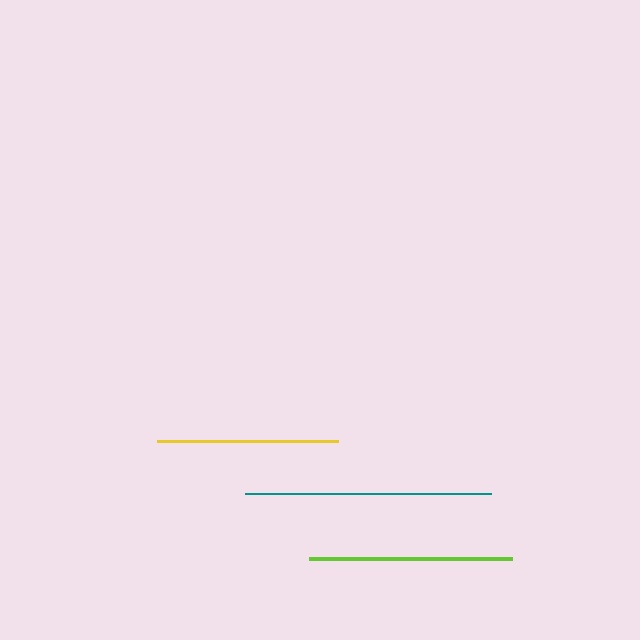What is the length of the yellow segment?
The yellow segment is approximately 182 pixels long.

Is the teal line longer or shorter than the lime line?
The teal line is longer than the lime line.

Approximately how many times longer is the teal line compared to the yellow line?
The teal line is approximately 1.4 times the length of the yellow line.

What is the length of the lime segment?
The lime segment is approximately 203 pixels long.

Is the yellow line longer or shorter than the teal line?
The teal line is longer than the yellow line.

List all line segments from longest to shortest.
From longest to shortest: teal, lime, yellow.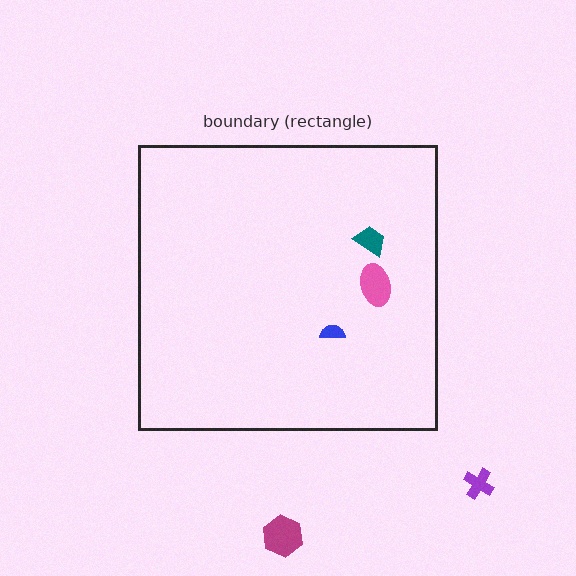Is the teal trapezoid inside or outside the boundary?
Inside.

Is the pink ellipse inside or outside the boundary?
Inside.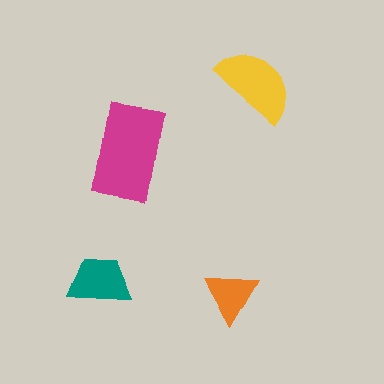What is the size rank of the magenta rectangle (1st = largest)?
1st.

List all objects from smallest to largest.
The orange triangle, the teal trapezoid, the yellow semicircle, the magenta rectangle.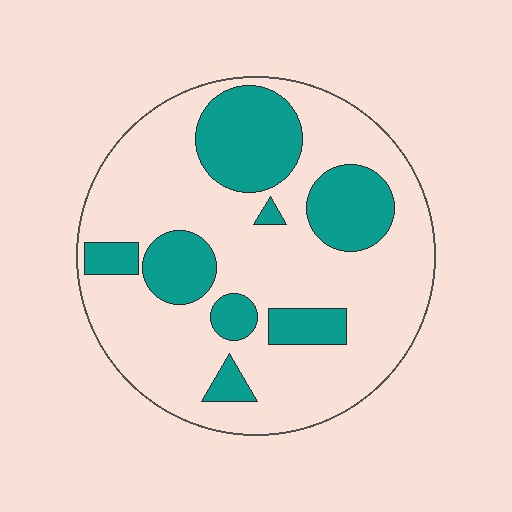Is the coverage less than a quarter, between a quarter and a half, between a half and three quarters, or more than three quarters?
Between a quarter and a half.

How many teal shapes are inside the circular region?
8.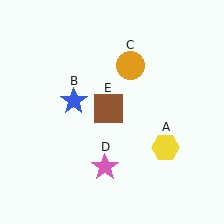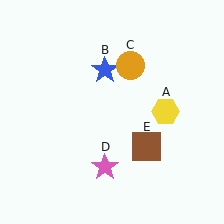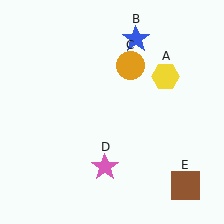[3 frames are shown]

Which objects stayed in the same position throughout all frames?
Orange circle (object C) and pink star (object D) remained stationary.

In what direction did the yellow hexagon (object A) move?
The yellow hexagon (object A) moved up.